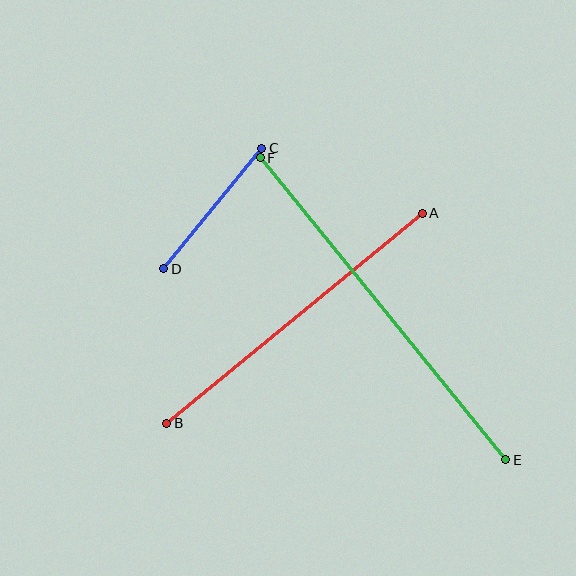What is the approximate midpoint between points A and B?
The midpoint is at approximately (295, 318) pixels.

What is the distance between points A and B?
The distance is approximately 331 pixels.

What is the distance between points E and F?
The distance is approximately 389 pixels.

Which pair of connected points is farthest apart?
Points E and F are farthest apart.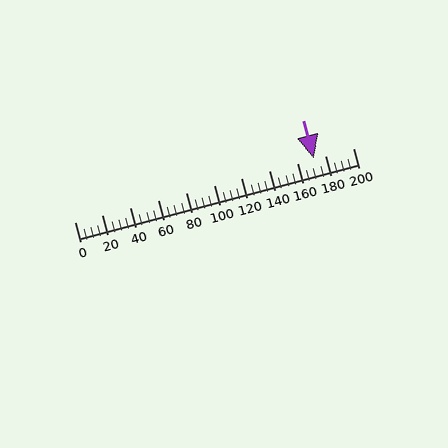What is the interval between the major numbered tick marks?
The major tick marks are spaced 20 units apart.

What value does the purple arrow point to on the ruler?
The purple arrow points to approximately 172.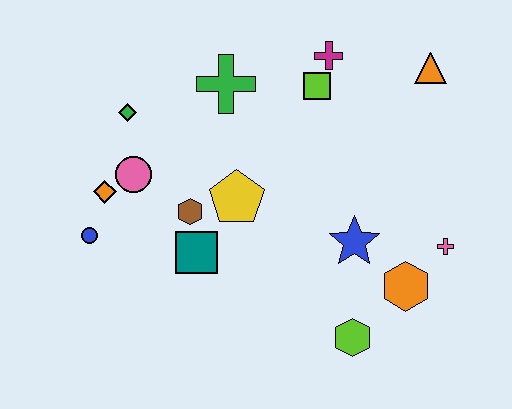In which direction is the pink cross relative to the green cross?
The pink cross is to the right of the green cross.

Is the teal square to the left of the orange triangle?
Yes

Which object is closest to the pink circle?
The orange diamond is closest to the pink circle.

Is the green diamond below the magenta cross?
Yes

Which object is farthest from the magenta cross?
The blue circle is farthest from the magenta cross.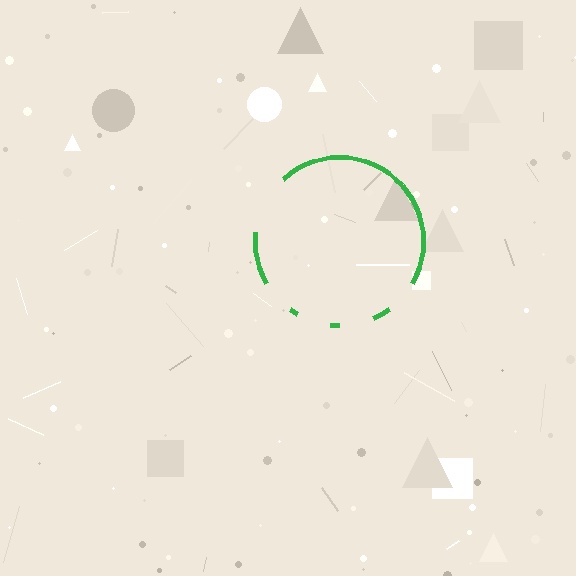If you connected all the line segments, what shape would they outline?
They would outline a circle.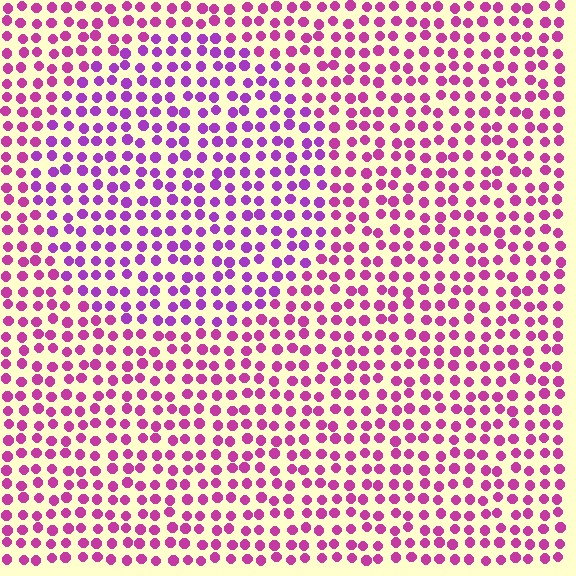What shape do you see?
I see a circle.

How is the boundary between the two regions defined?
The boundary is defined purely by a slight shift in hue (about 28 degrees). Spacing, size, and orientation are identical on both sides.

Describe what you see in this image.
The image is filled with small magenta elements in a uniform arrangement. A circle-shaped region is visible where the elements are tinted to a slightly different hue, forming a subtle color boundary.